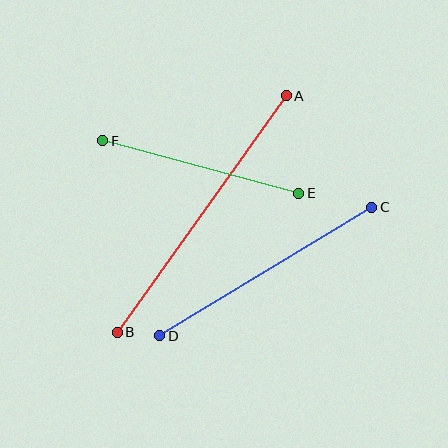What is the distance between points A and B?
The distance is approximately 291 pixels.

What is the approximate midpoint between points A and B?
The midpoint is at approximately (202, 214) pixels.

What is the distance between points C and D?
The distance is approximately 248 pixels.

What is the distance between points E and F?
The distance is approximately 203 pixels.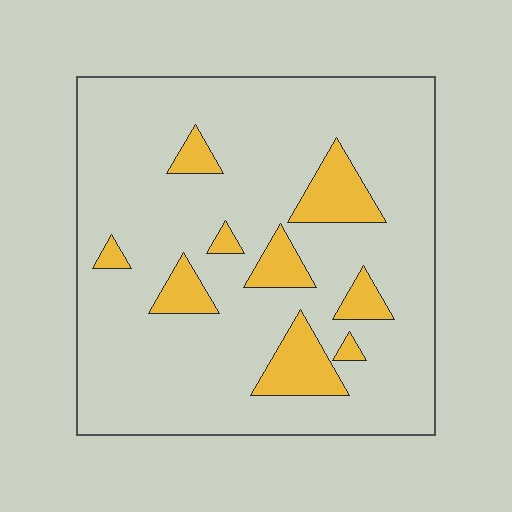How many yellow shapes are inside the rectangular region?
9.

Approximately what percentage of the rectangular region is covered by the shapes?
Approximately 15%.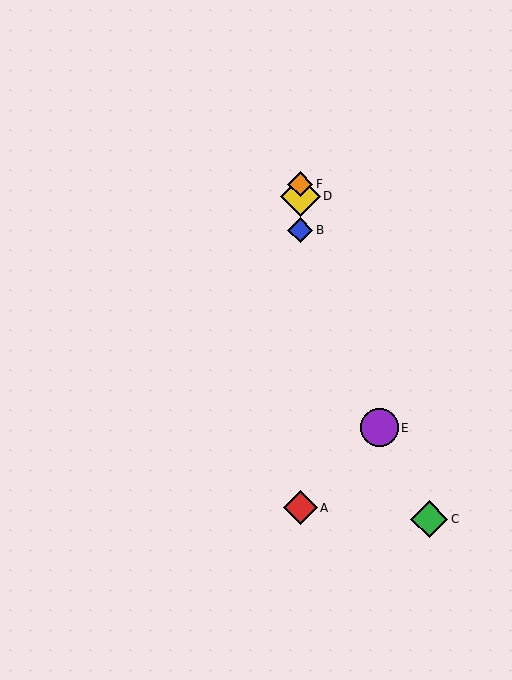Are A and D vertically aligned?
Yes, both are at x≈300.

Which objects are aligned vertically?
Objects A, B, D, F are aligned vertically.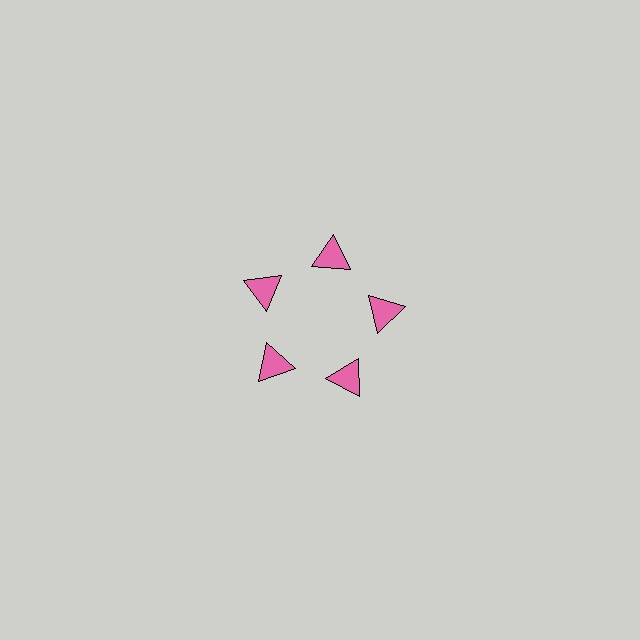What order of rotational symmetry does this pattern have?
This pattern has 5-fold rotational symmetry.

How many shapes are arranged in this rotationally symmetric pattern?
There are 5 shapes, arranged in 5 groups of 1.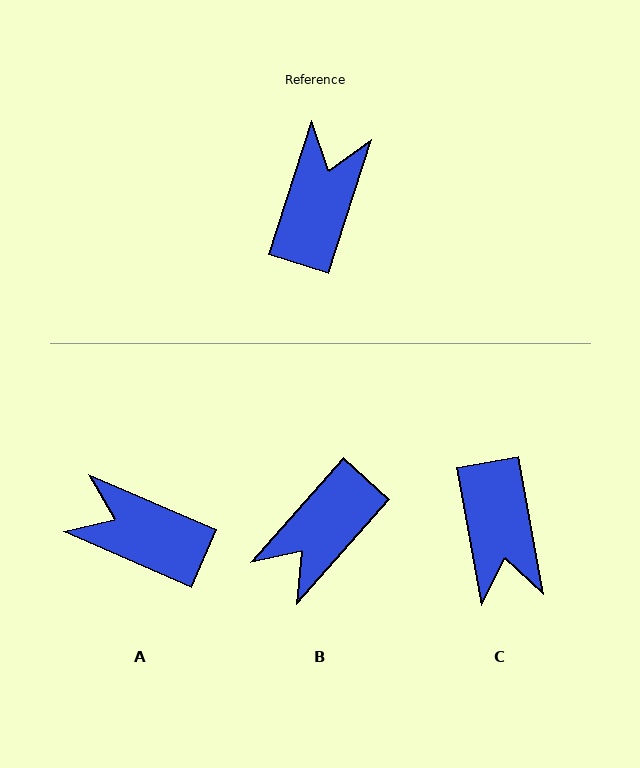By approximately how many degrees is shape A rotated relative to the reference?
Approximately 84 degrees counter-clockwise.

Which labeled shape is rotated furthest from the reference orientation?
B, about 156 degrees away.